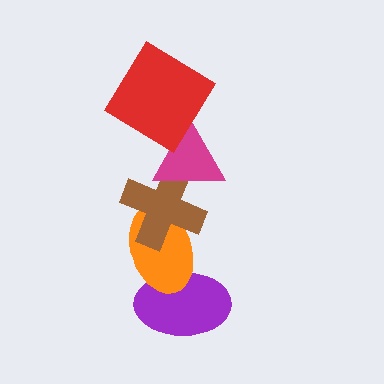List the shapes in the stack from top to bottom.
From top to bottom: the red diamond, the magenta triangle, the brown cross, the orange ellipse, the purple ellipse.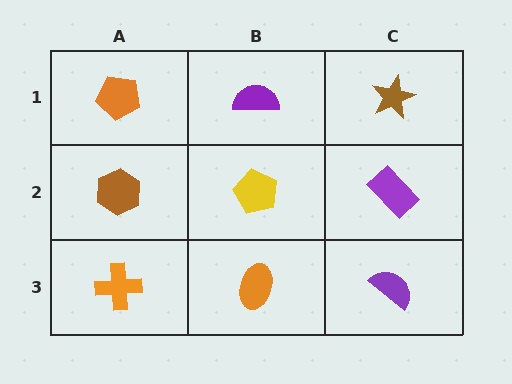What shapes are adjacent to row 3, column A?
A brown hexagon (row 2, column A), an orange ellipse (row 3, column B).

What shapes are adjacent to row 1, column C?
A purple rectangle (row 2, column C), a purple semicircle (row 1, column B).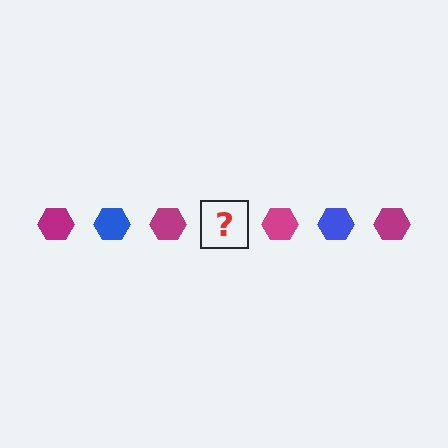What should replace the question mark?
The question mark should be replaced with a blue hexagon.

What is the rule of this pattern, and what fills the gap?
The rule is that the pattern cycles through magenta, blue hexagons. The gap should be filled with a blue hexagon.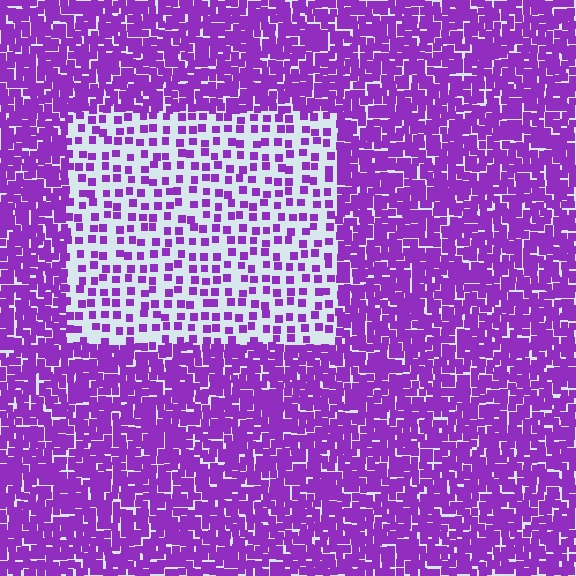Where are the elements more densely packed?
The elements are more densely packed outside the rectangle boundary.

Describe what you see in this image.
The image contains small purple elements arranged at two different densities. A rectangle-shaped region is visible where the elements are less densely packed than the surrounding area.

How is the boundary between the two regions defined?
The boundary is defined by a change in element density (approximately 2.8x ratio). All elements are the same color, size, and shape.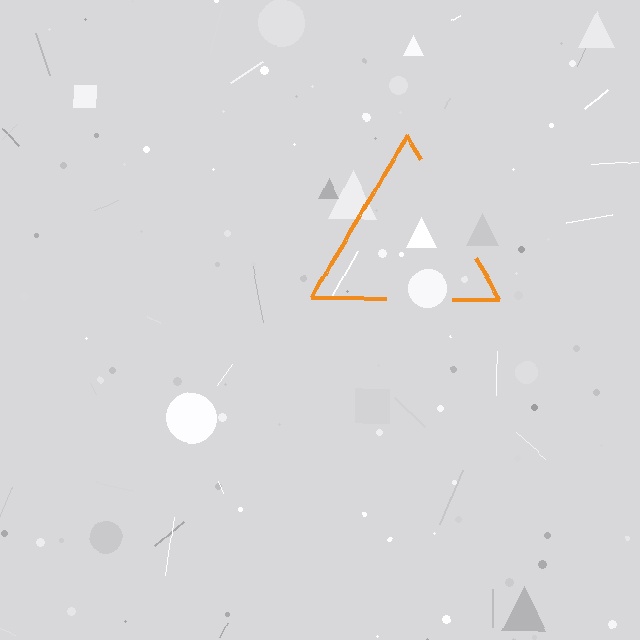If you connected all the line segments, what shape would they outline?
They would outline a triangle.